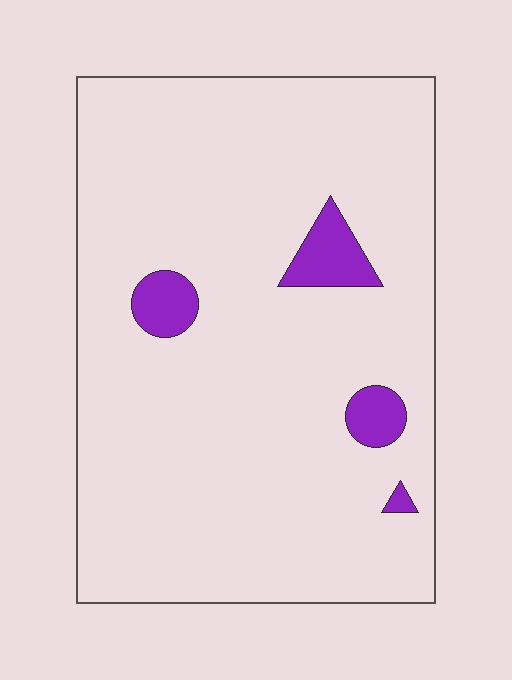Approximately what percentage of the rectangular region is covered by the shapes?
Approximately 5%.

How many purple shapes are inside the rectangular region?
4.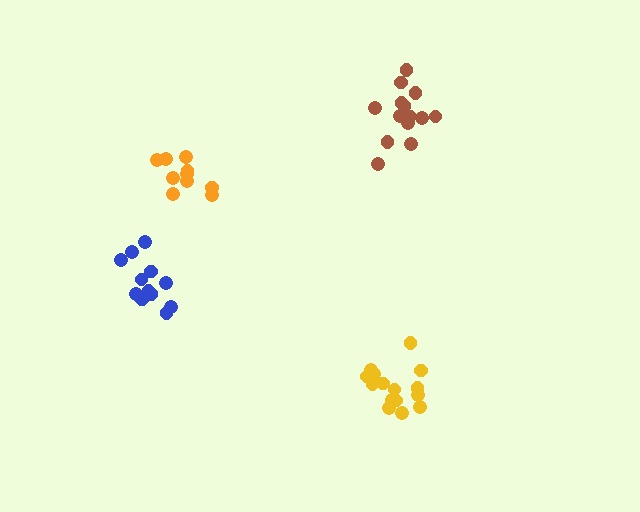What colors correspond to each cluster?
The clusters are colored: yellow, orange, brown, blue.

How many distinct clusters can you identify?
There are 4 distinct clusters.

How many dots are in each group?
Group 1: 15 dots, Group 2: 10 dots, Group 3: 15 dots, Group 4: 13 dots (53 total).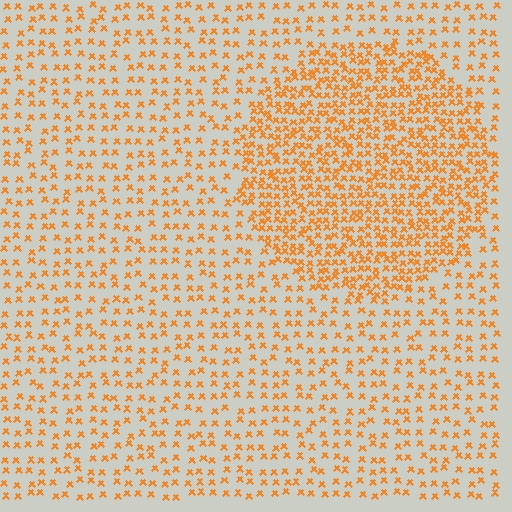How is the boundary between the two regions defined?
The boundary is defined by a change in element density (approximately 2.2x ratio). All elements are the same color, size, and shape.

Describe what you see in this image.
The image contains small orange elements arranged at two different densities. A circle-shaped region is visible where the elements are more densely packed than the surrounding area.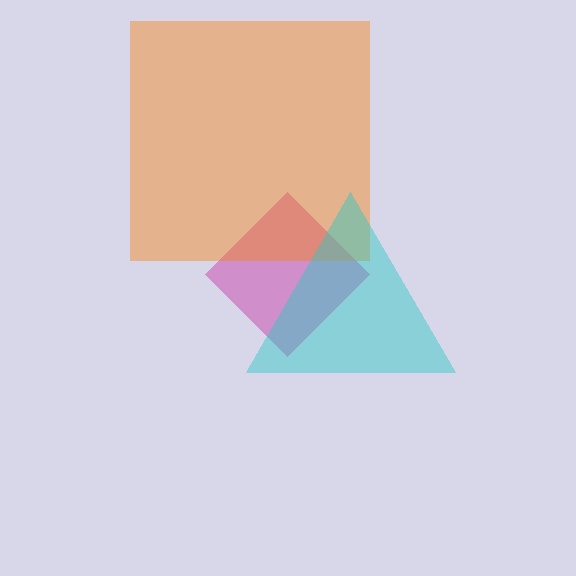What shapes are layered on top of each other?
The layered shapes are: a magenta diamond, an orange square, a cyan triangle.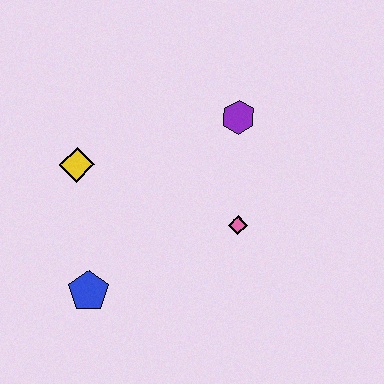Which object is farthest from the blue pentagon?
The purple hexagon is farthest from the blue pentagon.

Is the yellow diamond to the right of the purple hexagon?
No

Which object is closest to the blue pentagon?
The yellow diamond is closest to the blue pentagon.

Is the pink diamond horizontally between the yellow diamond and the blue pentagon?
No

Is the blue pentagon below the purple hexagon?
Yes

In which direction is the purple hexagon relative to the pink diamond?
The purple hexagon is above the pink diamond.